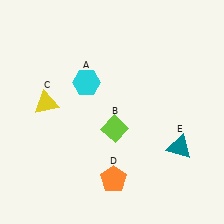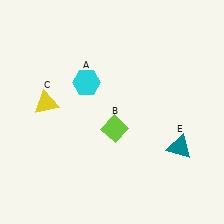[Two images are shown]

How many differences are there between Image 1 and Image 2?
There is 1 difference between the two images.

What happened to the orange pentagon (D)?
The orange pentagon (D) was removed in Image 2. It was in the bottom-right area of Image 1.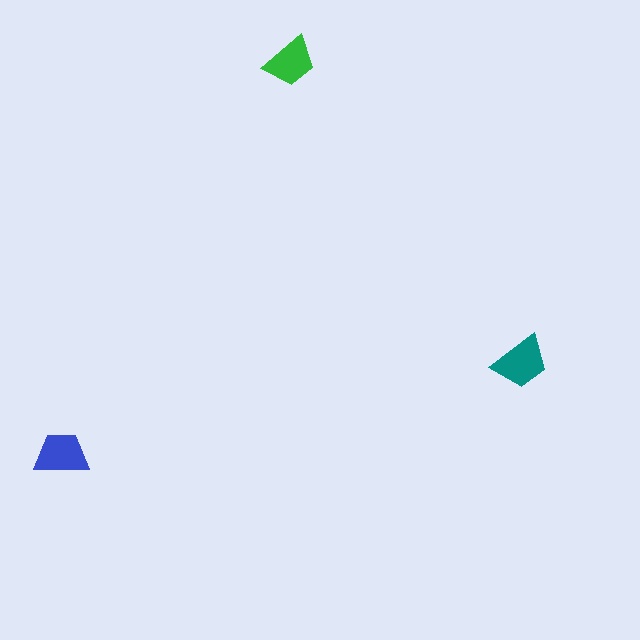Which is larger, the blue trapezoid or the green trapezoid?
The blue one.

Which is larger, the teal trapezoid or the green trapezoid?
The teal one.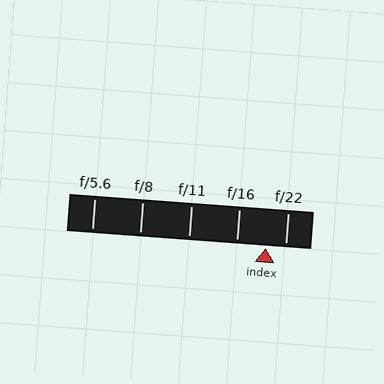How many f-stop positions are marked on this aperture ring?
There are 5 f-stop positions marked.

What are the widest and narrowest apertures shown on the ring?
The widest aperture shown is f/5.6 and the narrowest is f/22.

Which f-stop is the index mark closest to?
The index mark is closest to f/22.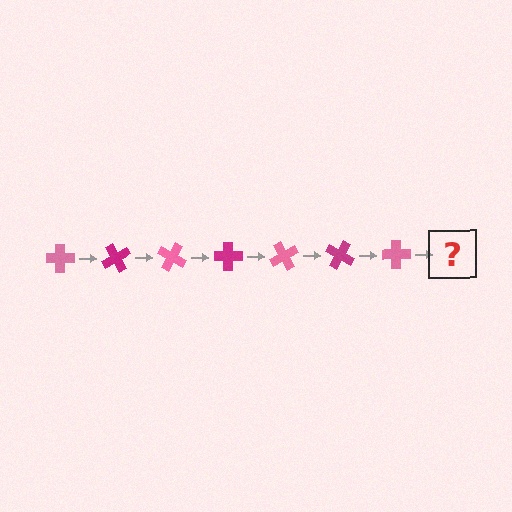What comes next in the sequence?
The next element should be a magenta cross, rotated 420 degrees from the start.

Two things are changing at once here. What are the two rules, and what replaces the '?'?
The two rules are that it rotates 60 degrees each step and the color cycles through pink and magenta. The '?' should be a magenta cross, rotated 420 degrees from the start.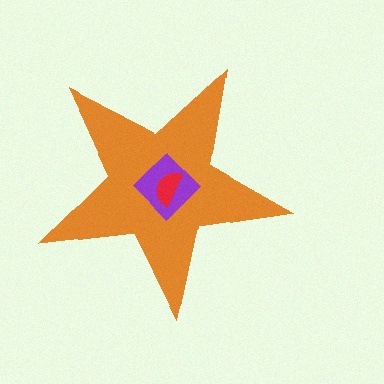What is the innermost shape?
The red semicircle.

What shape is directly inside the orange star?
The purple diamond.